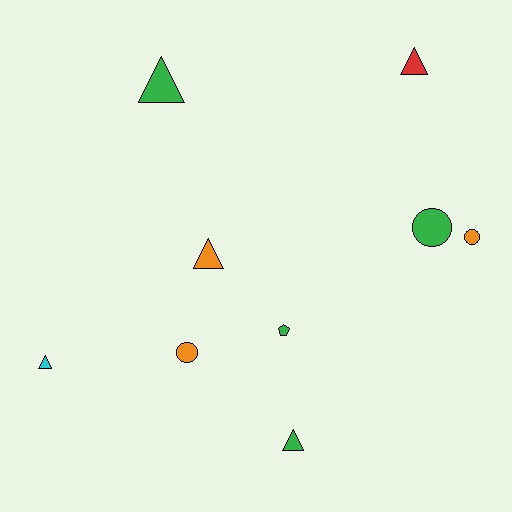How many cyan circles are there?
There are no cyan circles.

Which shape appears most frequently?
Triangle, with 5 objects.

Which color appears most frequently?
Green, with 4 objects.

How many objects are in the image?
There are 9 objects.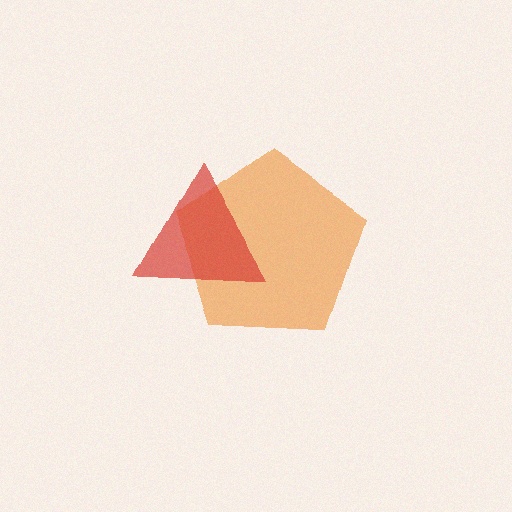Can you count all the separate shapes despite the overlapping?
Yes, there are 2 separate shapes.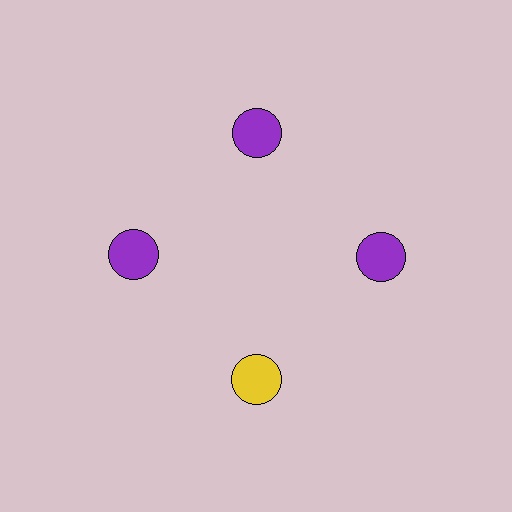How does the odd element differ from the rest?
It has a different color: yellow instead of purple.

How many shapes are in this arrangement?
There are 4 shapes arranged in a ring pattern.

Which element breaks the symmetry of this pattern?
The yellow circle at roughly the 6 o'clock position breaks the symmetry. All other shapes are purple circles.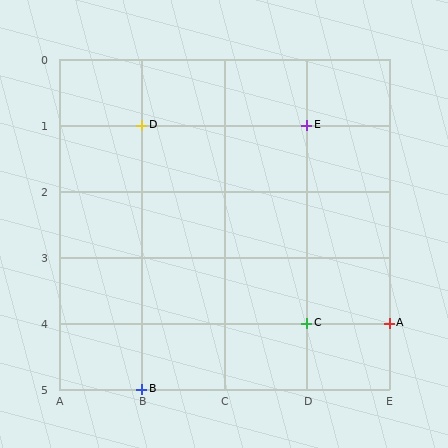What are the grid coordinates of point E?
Point E is at grid coordinates (D, 1).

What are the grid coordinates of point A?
Point A is at grid coordinates (E, 4).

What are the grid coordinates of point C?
Point C is at grid coordinates (D, 4).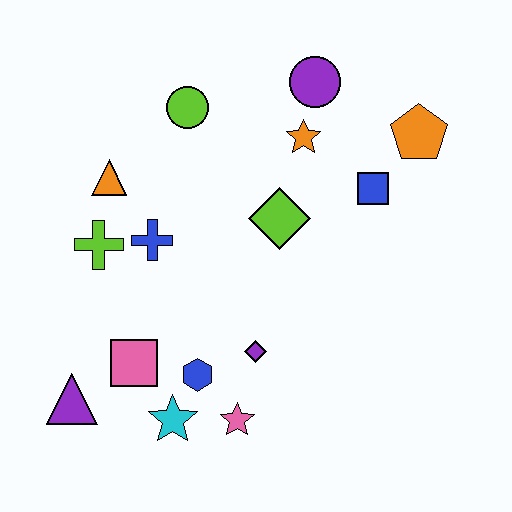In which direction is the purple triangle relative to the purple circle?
The purple triangle is below the purple circle.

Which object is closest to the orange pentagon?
The blue square is closest to the orange pentagon.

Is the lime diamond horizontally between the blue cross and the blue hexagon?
No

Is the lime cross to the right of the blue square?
No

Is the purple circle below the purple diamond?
No